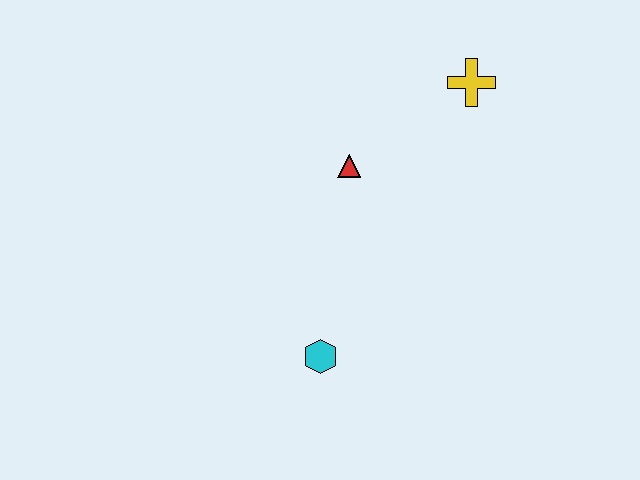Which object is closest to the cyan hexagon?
The red triangle is closest to the cyan hexagon.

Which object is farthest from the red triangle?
The cyan hexagon is farthest from the red triangle.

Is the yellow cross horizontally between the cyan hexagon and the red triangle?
No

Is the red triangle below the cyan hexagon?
No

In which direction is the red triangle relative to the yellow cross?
The red triangle is to the left of the yellow cross.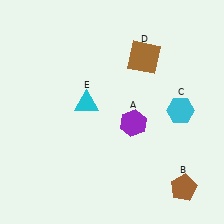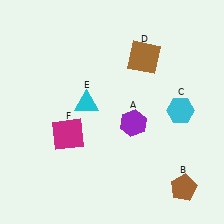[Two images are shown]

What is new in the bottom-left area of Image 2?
A magenta square (F) was added in the bottom-left area of Image 2.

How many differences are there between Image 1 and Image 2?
There is 1 difference between the two images.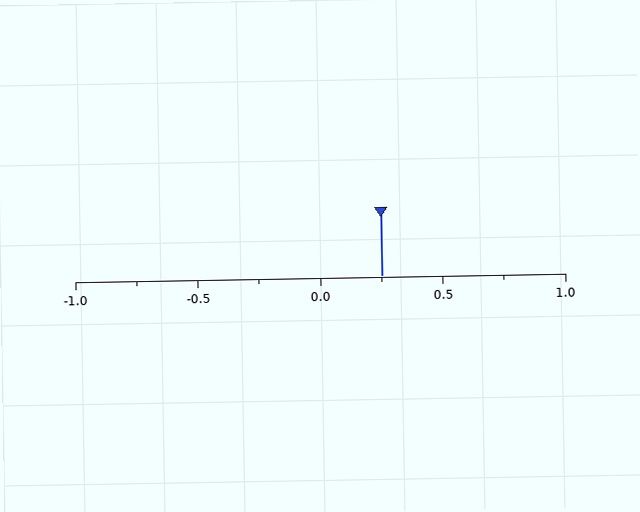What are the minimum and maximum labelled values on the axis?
The axis runs from -1.0 to 1.0.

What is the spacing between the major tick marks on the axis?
The major ticks are spaced 0.5 apart.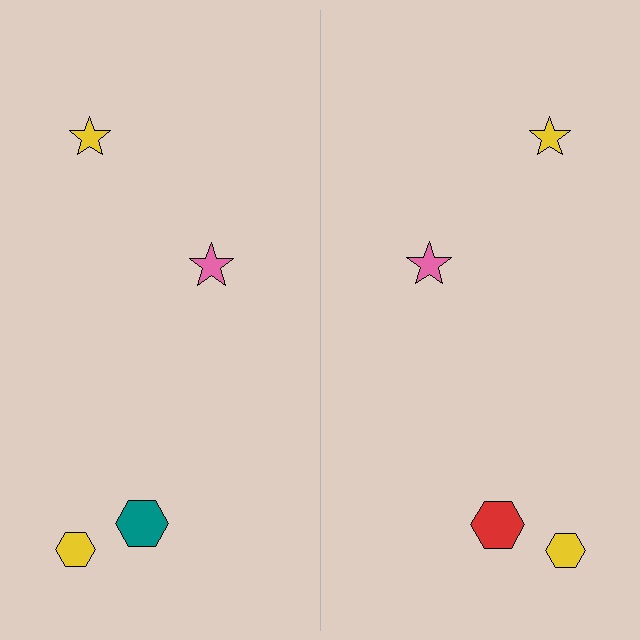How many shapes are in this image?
There are 8 shapes in this image.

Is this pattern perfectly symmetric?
No, the pattern is not perfectly symmetric. The red hexagon on the right side breaks the symmetry — its mirror counterpart is teal.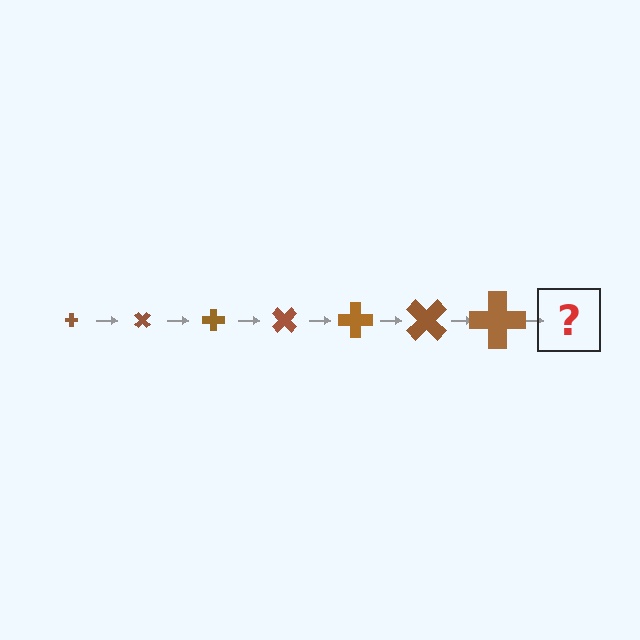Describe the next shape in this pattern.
It should be a cross, larger than the previous one and rotated 315 degrees from the start.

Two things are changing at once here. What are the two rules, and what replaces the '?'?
The two rules are that the cross grows larger each step and it rotates 45 degrees each step. The '?' should be a cross, larger than the previous one and rotated 315 degrees from the start.